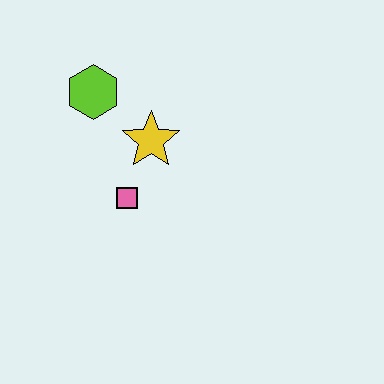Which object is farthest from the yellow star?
The lime hexagon is farthest from the yellow star.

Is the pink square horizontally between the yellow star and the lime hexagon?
Yes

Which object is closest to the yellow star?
The pink square is closest to the yellow star.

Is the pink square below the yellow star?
Yes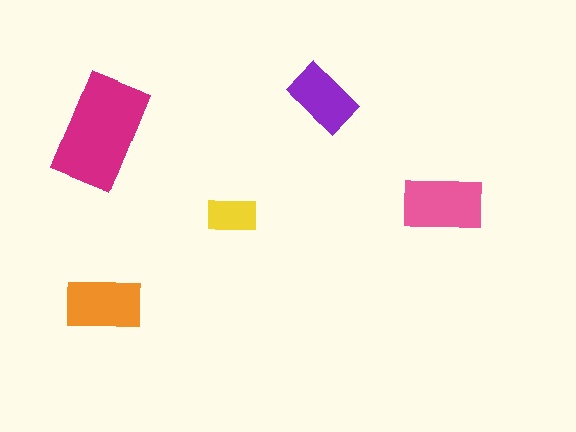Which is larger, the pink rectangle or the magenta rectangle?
The magenta one.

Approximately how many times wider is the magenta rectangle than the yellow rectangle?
About 2.5 times wider.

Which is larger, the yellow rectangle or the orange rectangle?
The orange one.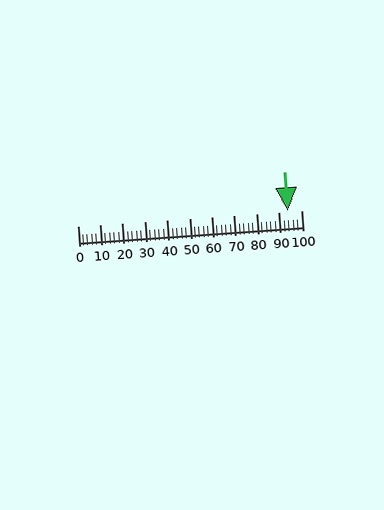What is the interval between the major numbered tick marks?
The major tick marks are spaced 10 units apart.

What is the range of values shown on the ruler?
The ruler shows values from 0 to 100.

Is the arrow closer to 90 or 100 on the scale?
The arrow is closer to 90.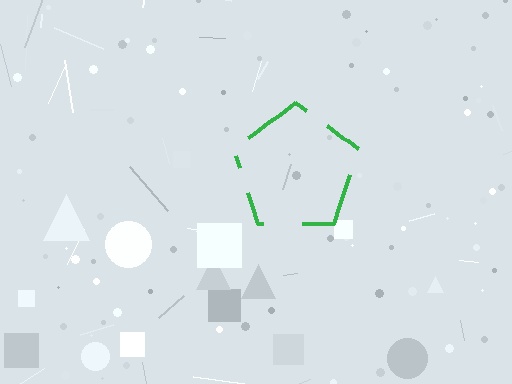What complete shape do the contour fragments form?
The contour fragments form a pentagon.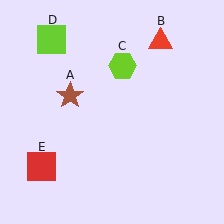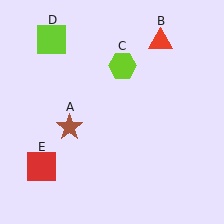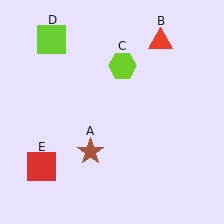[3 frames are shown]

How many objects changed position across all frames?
1 object changed position: brown star (object A).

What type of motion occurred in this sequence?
The brown star (object A) rotated counterclockwise around the center of the scene.